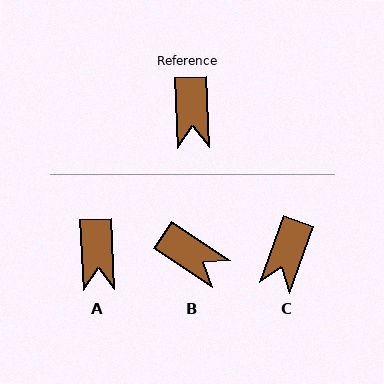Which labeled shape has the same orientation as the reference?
A.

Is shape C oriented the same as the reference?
No, it is off by about 22 degrees.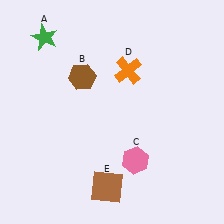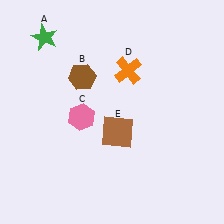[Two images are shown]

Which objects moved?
The objects that moved are: the pink hexagon (C), the brown square (E).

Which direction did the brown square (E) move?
The brown square (E) moved up.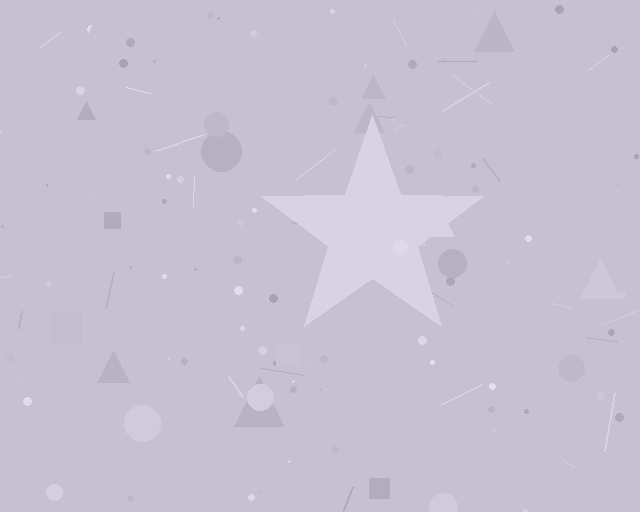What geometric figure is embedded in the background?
A star is embedded in the background.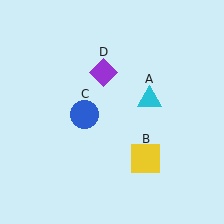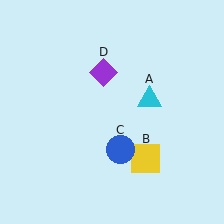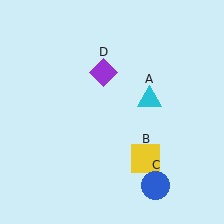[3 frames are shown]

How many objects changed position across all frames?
1 object changed position: blue circle (object C).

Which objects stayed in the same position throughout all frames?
Cyan triangle (object A) and yellow square (object B) and purple diamond (object D) remained stationary.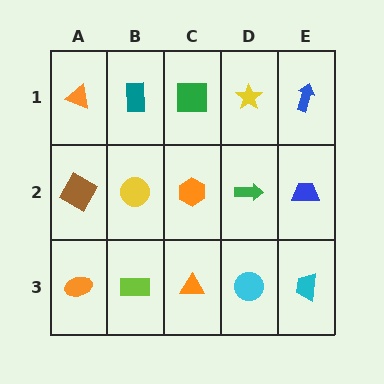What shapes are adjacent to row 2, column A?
An orange triangle (row 1, column A), an orange ellipse (row 3, column A), a yellow circle (row 2, column B).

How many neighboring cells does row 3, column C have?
3.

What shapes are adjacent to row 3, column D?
A green arrow (row 2, column D), an orange triangle (row 3, column C), a cyan trapezoid (row 3, column E).